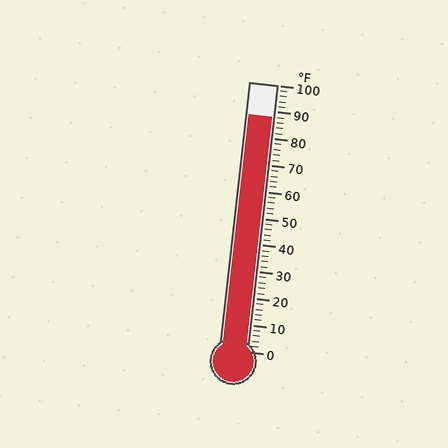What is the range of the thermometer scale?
The thermometer scale ranges from 0°F to 100°F.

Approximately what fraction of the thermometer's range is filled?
The thermometer is filled to approximately 90% of its range.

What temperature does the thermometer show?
The thermometer shows approximately 88°F.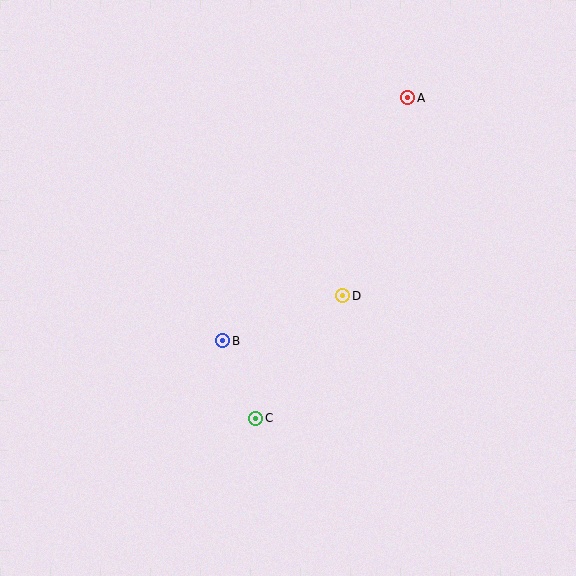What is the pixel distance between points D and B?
The distance between D and B is 129 pixels.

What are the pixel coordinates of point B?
Point B is at (222, 341).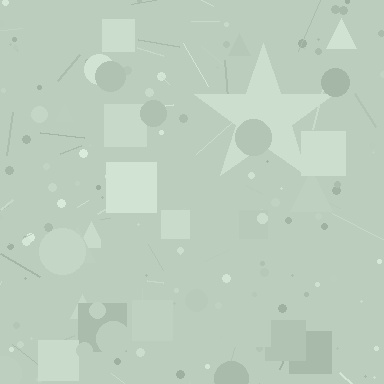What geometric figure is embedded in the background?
A star is embedded in the background.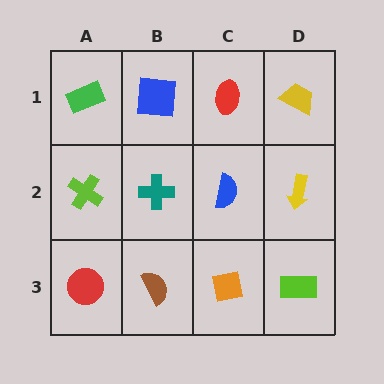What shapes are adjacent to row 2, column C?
A red ellipse (row 1, column C), an orange square (row 3, column C), a teal cross (row 2, column B), a yellow arrow (row 2, column D).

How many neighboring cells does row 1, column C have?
3.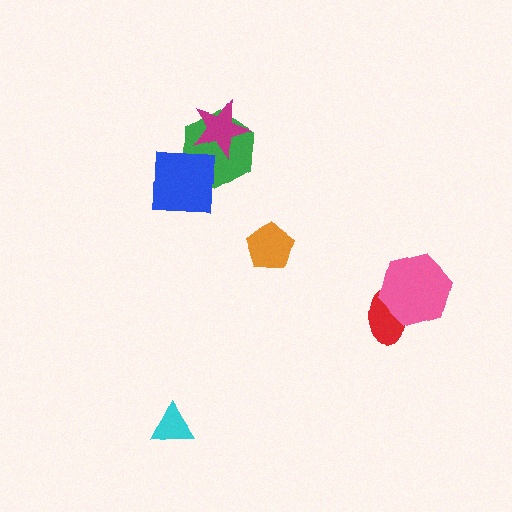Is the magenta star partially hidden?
No, no other shape covers it.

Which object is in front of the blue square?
The magenta star is in front of the blue square.